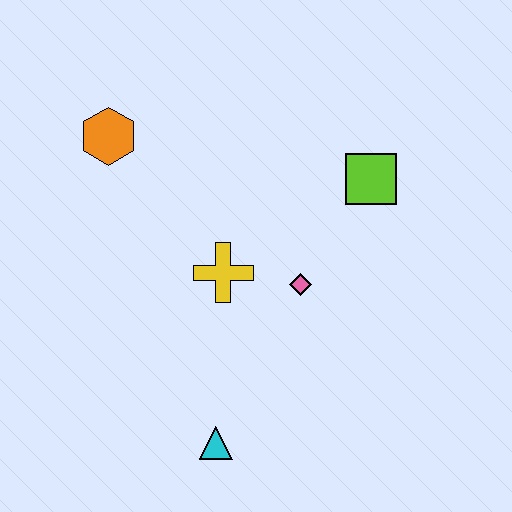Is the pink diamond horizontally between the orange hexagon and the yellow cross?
No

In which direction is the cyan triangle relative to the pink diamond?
The cyan triangle is below the pink diamond.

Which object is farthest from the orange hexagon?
The cyan triangle is farthest from the orange hexagon.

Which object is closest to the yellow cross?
The pink diamond is closest to the yellow cross.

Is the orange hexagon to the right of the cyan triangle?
No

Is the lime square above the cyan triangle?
Yes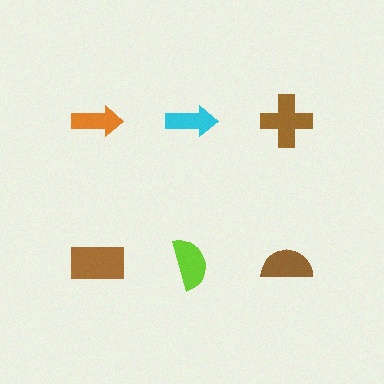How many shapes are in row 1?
3 shapes.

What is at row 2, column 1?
A brown rectangle.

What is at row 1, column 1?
An orange arrow.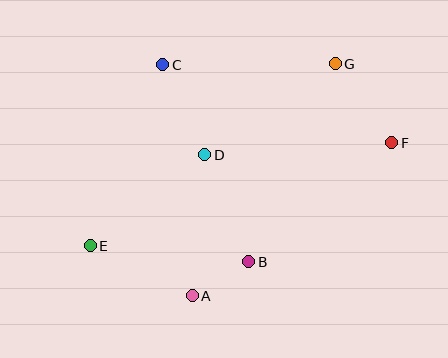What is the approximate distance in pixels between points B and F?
The distance between B and F is approximately 186 pixels.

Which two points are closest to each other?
Points A and B are closest to each other.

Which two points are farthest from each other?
Points E and F are farthest from each other.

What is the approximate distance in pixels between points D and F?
The distance between D and F is approximately 188 pixels.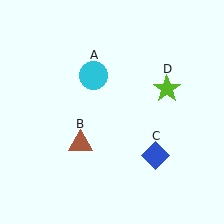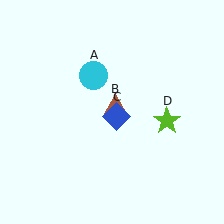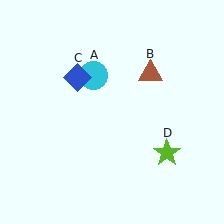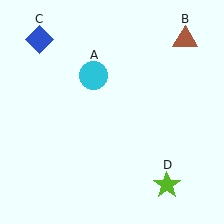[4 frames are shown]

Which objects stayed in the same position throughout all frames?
Cyan circle (object A) remained stationary.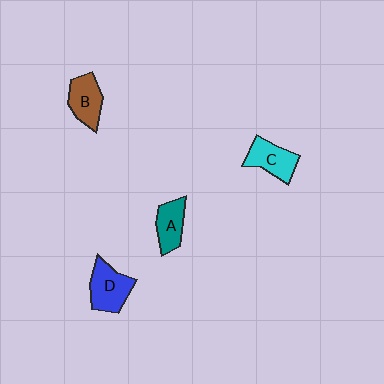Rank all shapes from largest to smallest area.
From largest to smallest: D (blue), C (cyan), B (brown), A (teal).